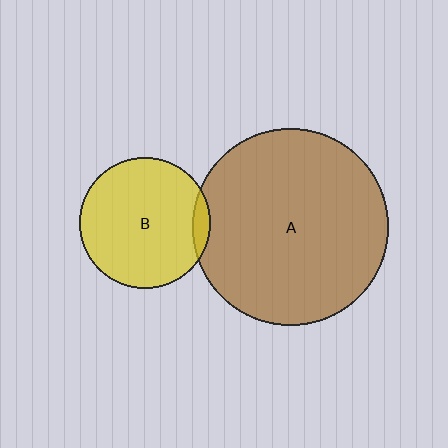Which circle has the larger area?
Circle A (brown).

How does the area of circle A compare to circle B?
Approximately 2.2 times.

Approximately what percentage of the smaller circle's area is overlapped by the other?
Approximately 5%.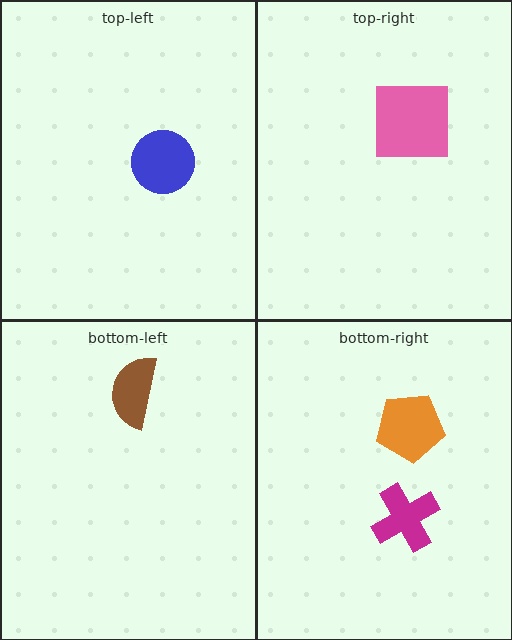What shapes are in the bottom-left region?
The brown semicircle.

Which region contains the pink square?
The top-right region.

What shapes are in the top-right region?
The pink square.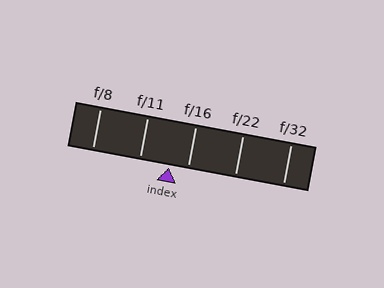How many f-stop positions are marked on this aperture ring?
There are 5 f-stop positions marked.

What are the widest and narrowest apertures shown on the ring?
The widest aperture shown is f/8 and the narrowest is f/32.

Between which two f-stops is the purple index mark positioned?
The index mark is between f/11 and f/16.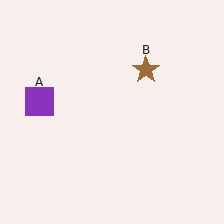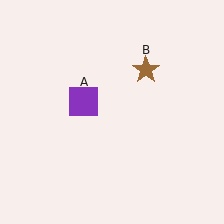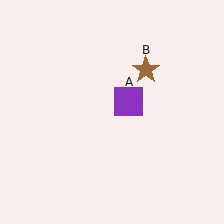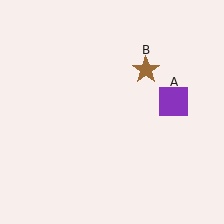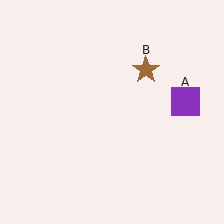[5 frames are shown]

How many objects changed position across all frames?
1 object changed position: purple square (object A).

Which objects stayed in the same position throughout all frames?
Brown star (object B) remained stationary.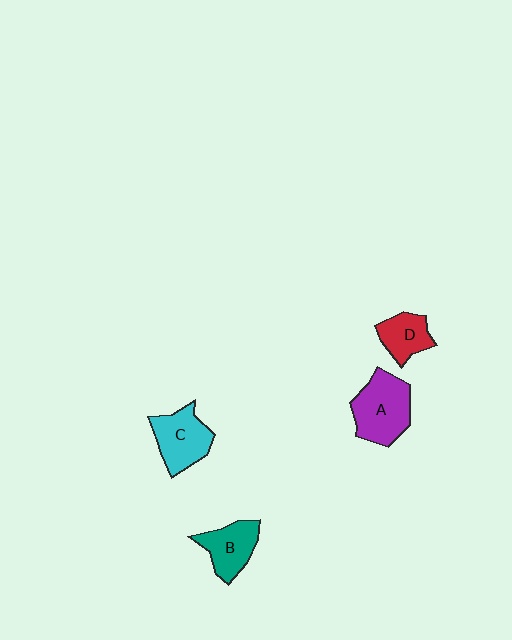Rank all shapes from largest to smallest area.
From largest to smallest: A (purple), C (cyan), B (teal), D (red).